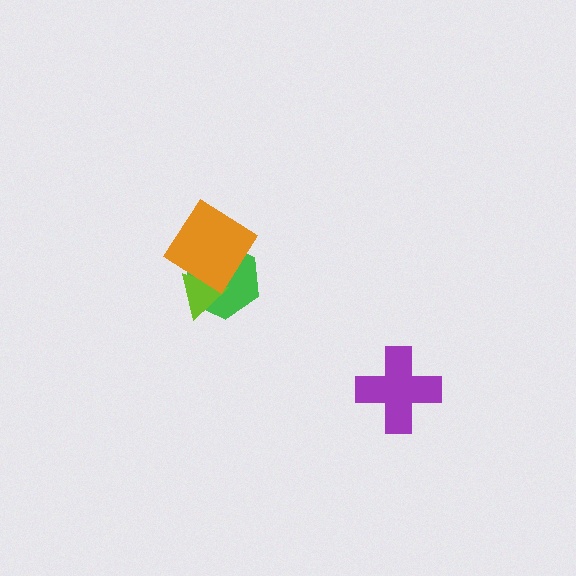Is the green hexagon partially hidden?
Yes, it is partially covered by another shape.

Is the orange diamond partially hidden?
No, no other shape covers it.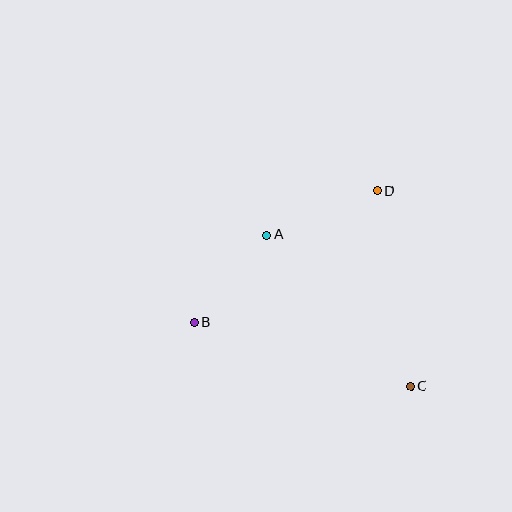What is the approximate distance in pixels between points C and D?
The distance between C and D is approximately 198 pixels.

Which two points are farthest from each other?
Points B and C are farthest from each other.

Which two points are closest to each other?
Points A and B are closest to each other.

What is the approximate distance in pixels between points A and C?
The distance between A and C is approximately 208 pixels.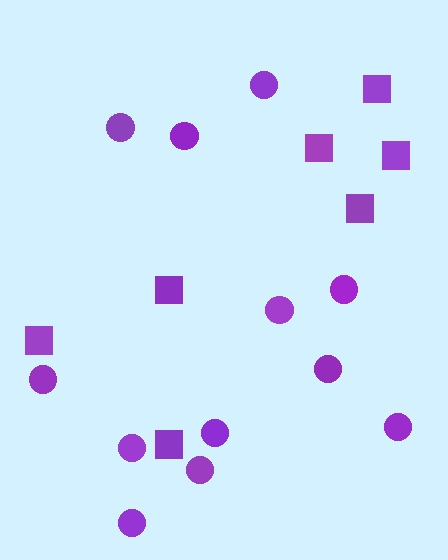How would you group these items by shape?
There are 2 groups: one group of squares (7) and one group of circles (12).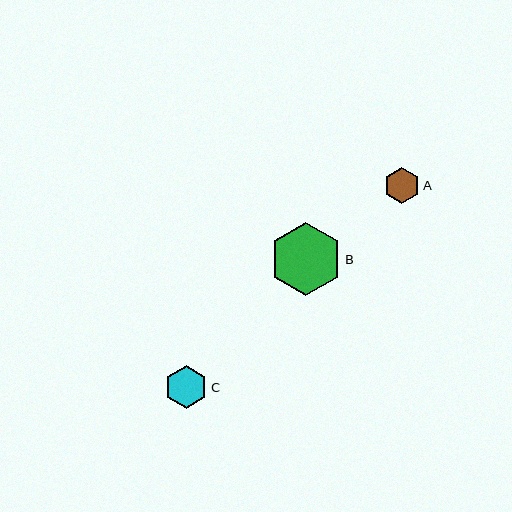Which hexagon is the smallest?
Hexagon A is the smallest with a size of approximately 36 pixels.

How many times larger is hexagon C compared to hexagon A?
Hexagon C is approximately 1.2 times the size of hexagon A.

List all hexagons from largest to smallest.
From largest to smallest: B, C, A.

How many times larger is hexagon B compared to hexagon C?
Hexagon B is approximately 1.7 times the size of hexagon C.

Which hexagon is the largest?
Hexagon B is the largest with a size of approximately 73 pixels.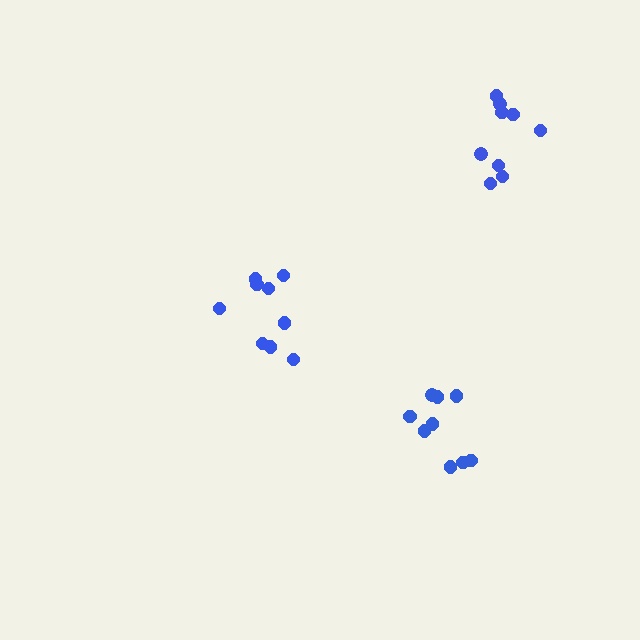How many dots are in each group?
Group 1: 9 dots, Group 2: 9 dots, Group 3: 9 dots (27 total).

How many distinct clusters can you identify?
There are 3 distinct clusters.